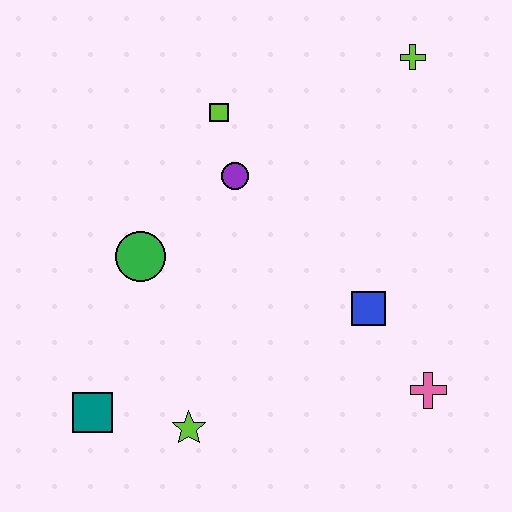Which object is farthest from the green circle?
The lime cross is farthest from the green circle.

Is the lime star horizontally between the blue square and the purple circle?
No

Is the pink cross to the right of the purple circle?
Yes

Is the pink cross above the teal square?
Yes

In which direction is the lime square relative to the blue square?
The lime square is above the blue square.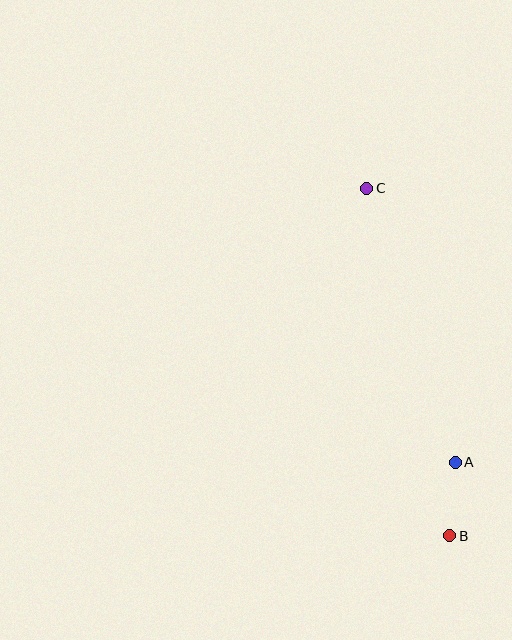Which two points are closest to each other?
Points A and B are closest to each other.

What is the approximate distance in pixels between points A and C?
The distance between A and C is approximately 288 pixels.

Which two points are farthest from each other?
Points B and C are farthest from each other.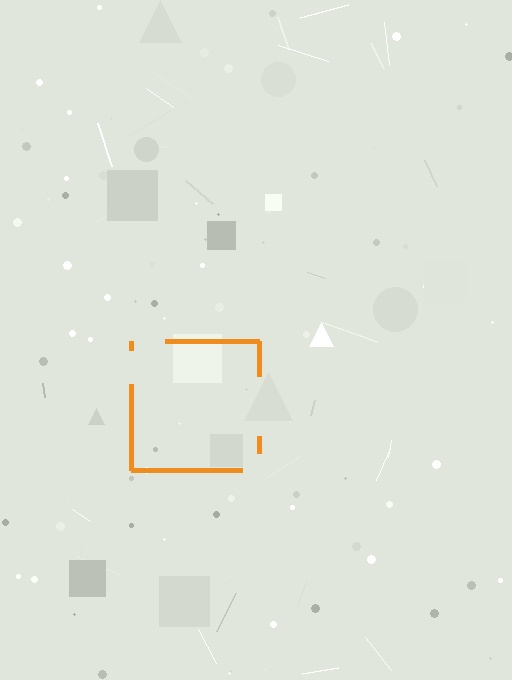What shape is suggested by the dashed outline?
The dashed outline suggests a square.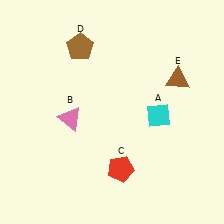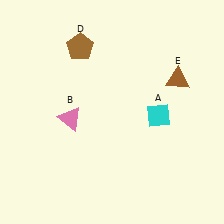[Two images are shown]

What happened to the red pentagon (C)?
The red pentagon (C) was removed in Image 2. It was in the bottom-right area of Image 1.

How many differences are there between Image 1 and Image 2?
There is 1 difference between the two images.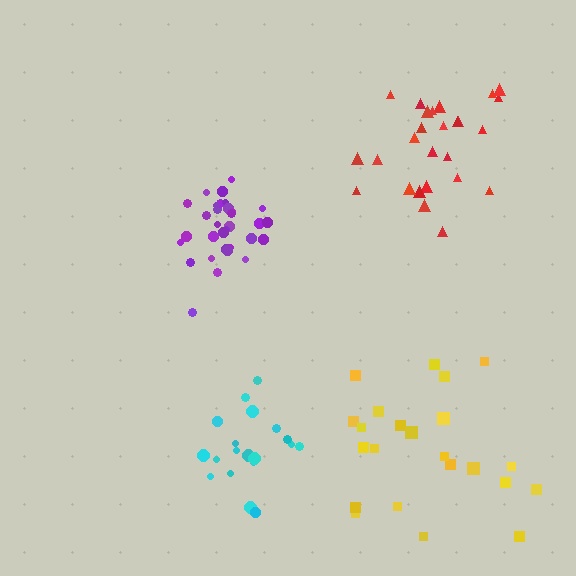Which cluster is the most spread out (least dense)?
Yellow.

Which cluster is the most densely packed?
Purple.